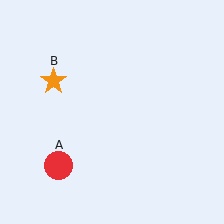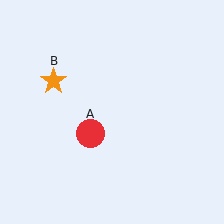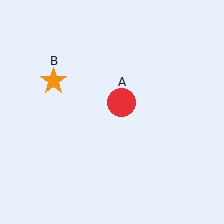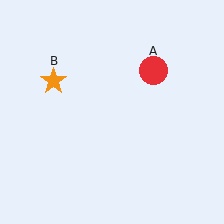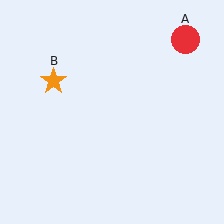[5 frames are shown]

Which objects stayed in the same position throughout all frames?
Orange star (object B) remained stationary.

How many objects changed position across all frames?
1 object changed position: red circle (object A).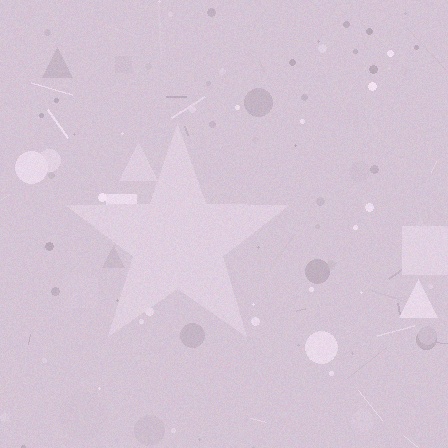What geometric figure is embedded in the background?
A star is embedded in the background.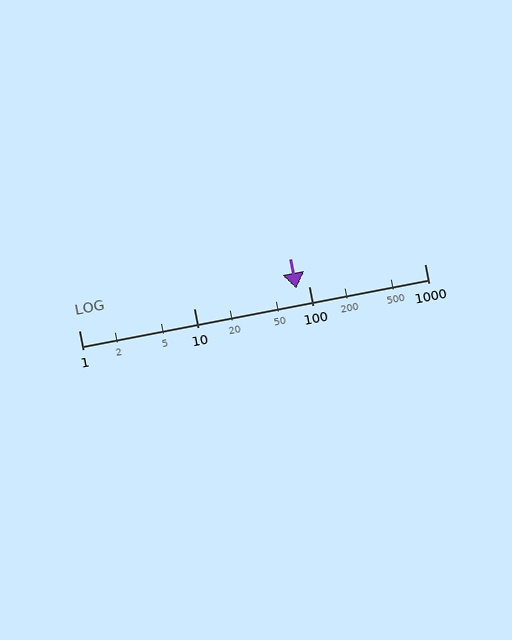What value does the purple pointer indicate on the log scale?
The pointer indicates approximately 77.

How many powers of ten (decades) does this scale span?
The scale spans 3 decades, from 1 to 1000.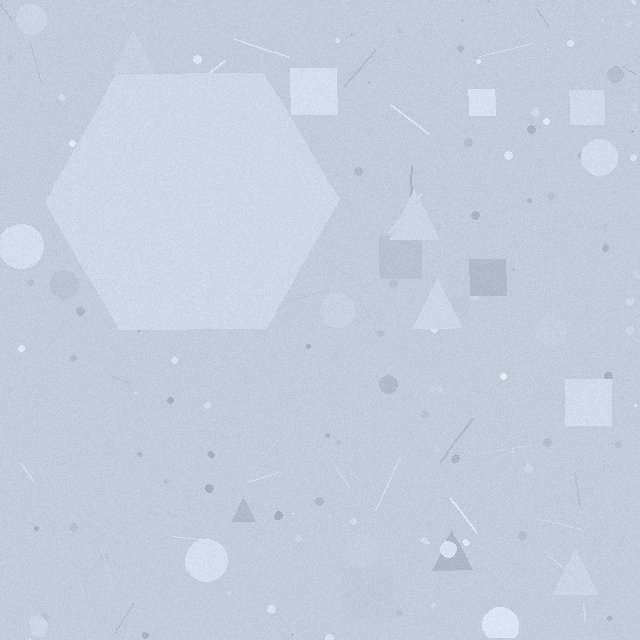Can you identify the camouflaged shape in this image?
The camouflaged shape is a hexagon.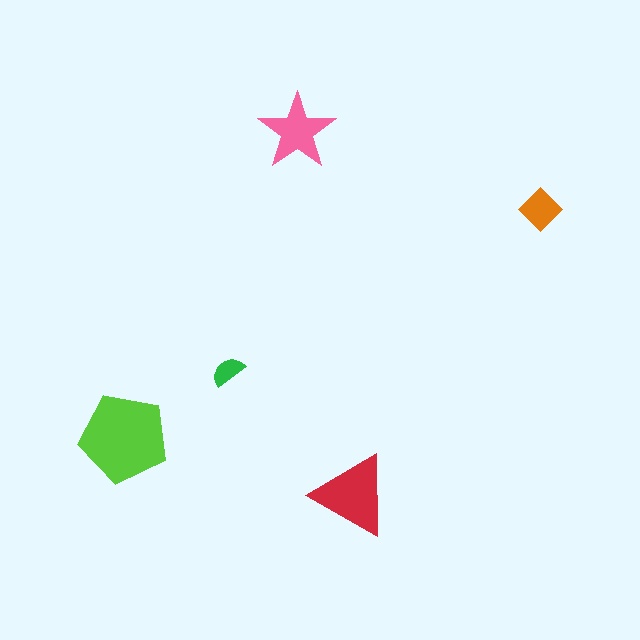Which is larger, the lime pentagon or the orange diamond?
The lime pentagon.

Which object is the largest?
The lime pentagon.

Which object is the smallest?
The green semicircle.